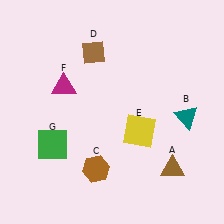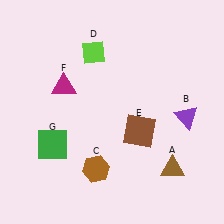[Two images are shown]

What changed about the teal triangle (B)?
In Image 1, B is teal. In Image 2, it changed to purple.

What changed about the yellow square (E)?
In Image 1, E is yellow. In Image 2, it changed to brown.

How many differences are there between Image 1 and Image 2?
There are 3 differences between the two images.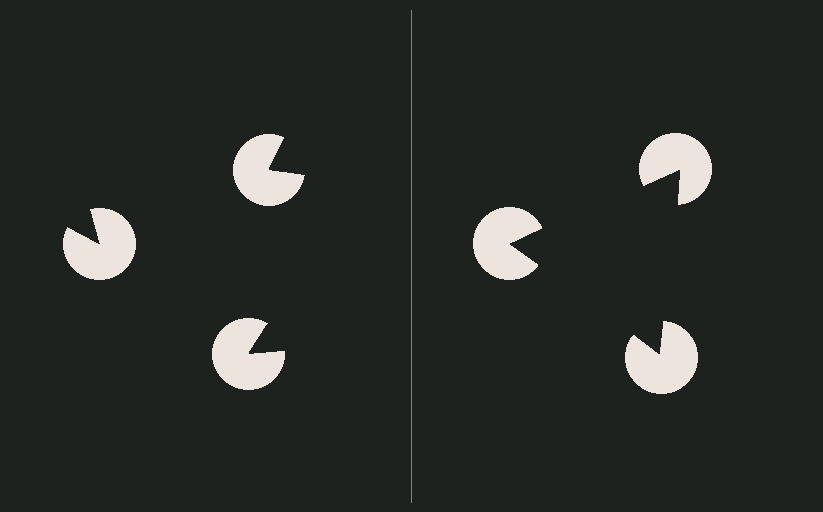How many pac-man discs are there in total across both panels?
6 — 3 on each side.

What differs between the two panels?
The pac-man discs are positioned identically on both sides; only the wedge orientations differ. On the right they align to a triangle; on the left they are misaligned.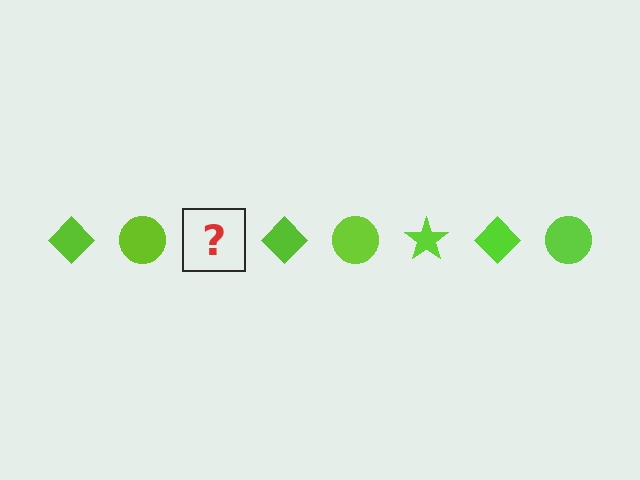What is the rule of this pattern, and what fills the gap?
The rule is that the pattern cycles through diamond, circle, star shapes in lime. The gap should be filled with a lime star.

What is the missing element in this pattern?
The missing element is a lime star.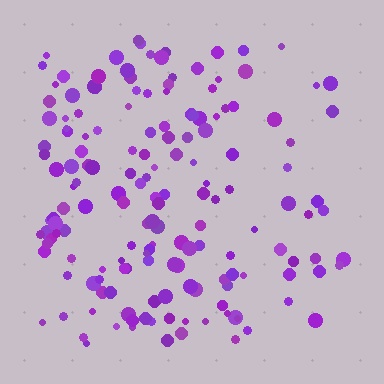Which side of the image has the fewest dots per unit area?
The right.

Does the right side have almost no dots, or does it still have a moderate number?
Still a moderate number, just noticeably fewer than the left.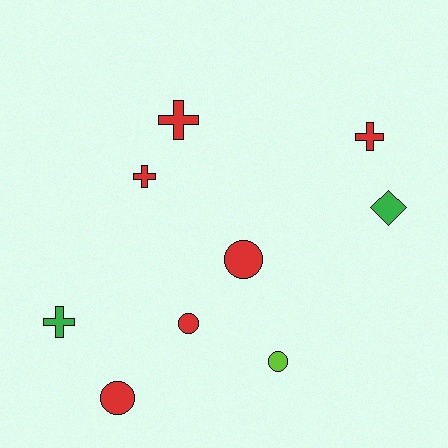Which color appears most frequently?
Red, with 6 objects.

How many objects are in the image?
There are 9 objects.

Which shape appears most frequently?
Circle, with 4 objects.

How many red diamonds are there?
There are no red diamonds.